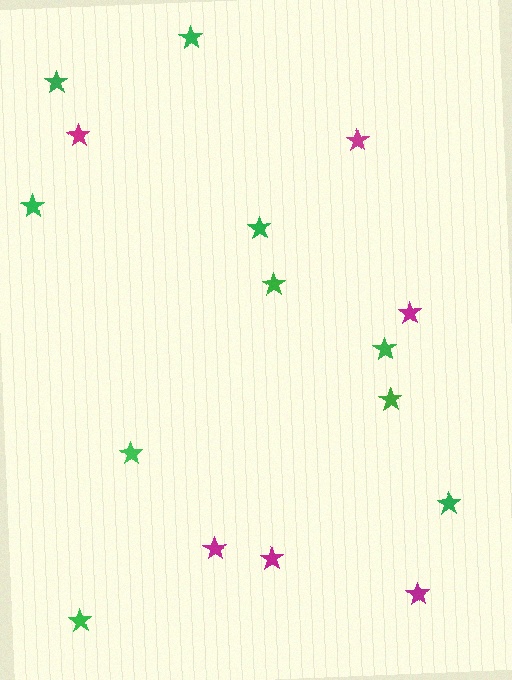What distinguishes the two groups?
There are 2 groups: one group of magenta stars (6) and one group of green stars (10).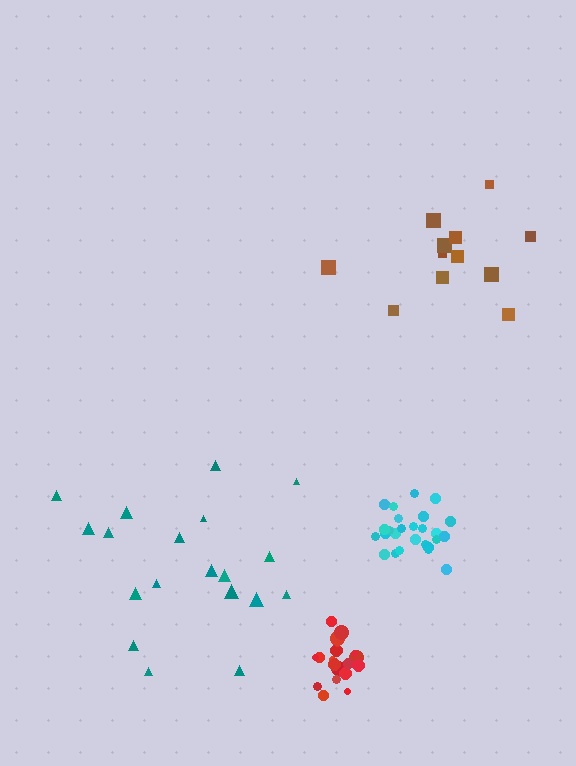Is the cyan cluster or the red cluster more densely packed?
Cyan.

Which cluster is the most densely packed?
Cyan.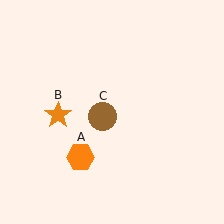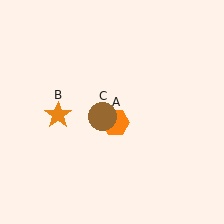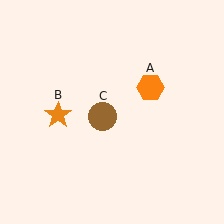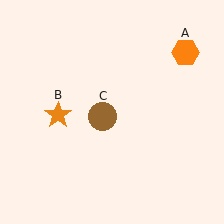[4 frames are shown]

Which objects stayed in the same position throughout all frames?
Orange star (object B) and brown circle (object C) remained stationary.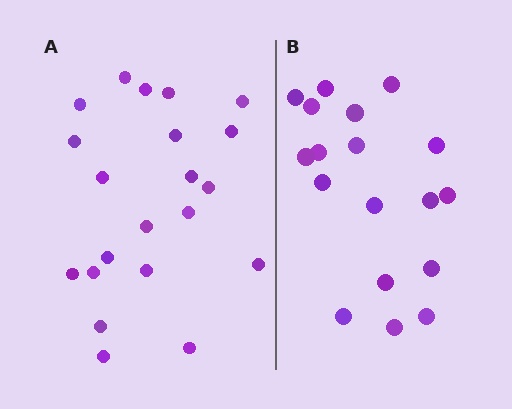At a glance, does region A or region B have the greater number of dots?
Region A (the left region) has more dots.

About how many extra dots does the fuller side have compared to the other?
Region A has just a few more — roughly 2 or 3 more dots than region B.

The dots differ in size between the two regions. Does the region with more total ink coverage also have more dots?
No. Region B has more total ink coverage because its dots are larger, but region A actually contains more individual dots. Total area can be misleading — the number of items is what matters here.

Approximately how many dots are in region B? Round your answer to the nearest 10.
About 20 dots. (The exact count is 18, which rounds to 20.)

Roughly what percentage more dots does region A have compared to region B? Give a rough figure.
About 15% more.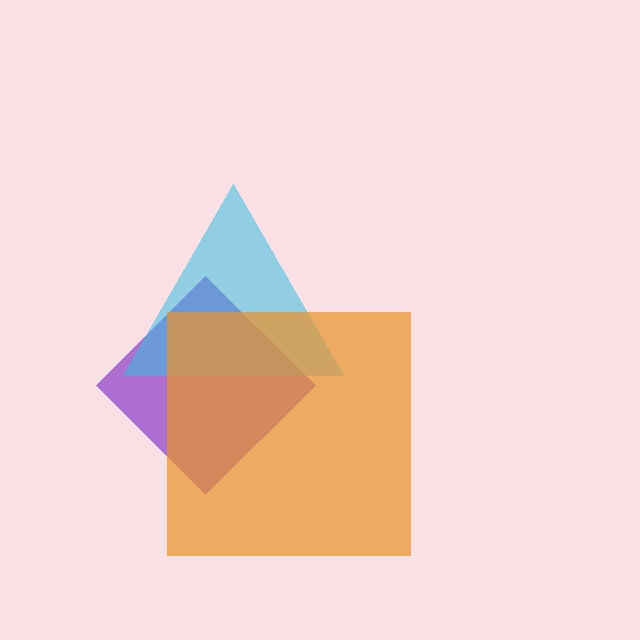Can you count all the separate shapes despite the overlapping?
Yes, there are 3 separate shapes.